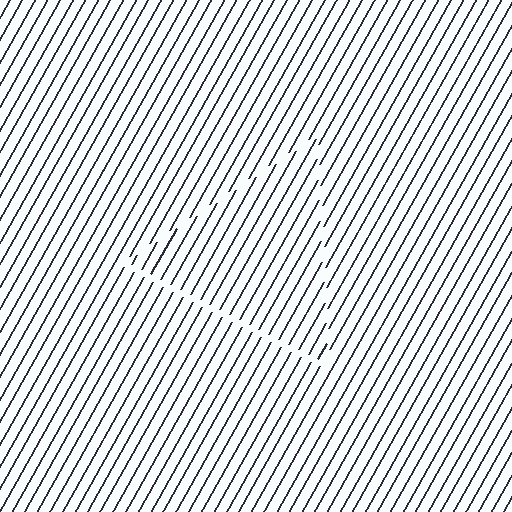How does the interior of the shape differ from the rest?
The interior of the shape contains the same grating, shifted by half a period — the contour is defined by the phase discontinuity where line-ends from the inner and outer gratings abut.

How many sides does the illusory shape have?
3 sides — the line-ends trace a triangle.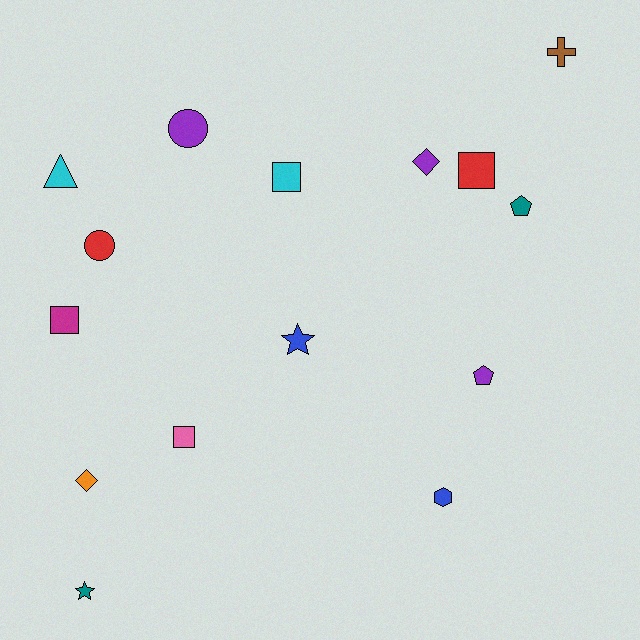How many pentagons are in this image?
There are 2 pentagons.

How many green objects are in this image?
There are no green objects.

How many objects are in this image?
There are 15 objects.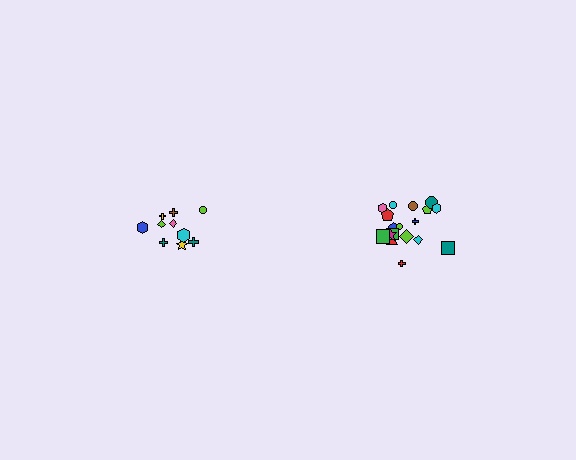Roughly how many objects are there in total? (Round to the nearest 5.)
Roughly 30 objects in total.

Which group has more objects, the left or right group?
The right group.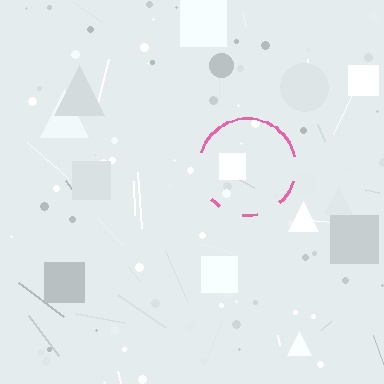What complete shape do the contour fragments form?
The contour fragments form a circle.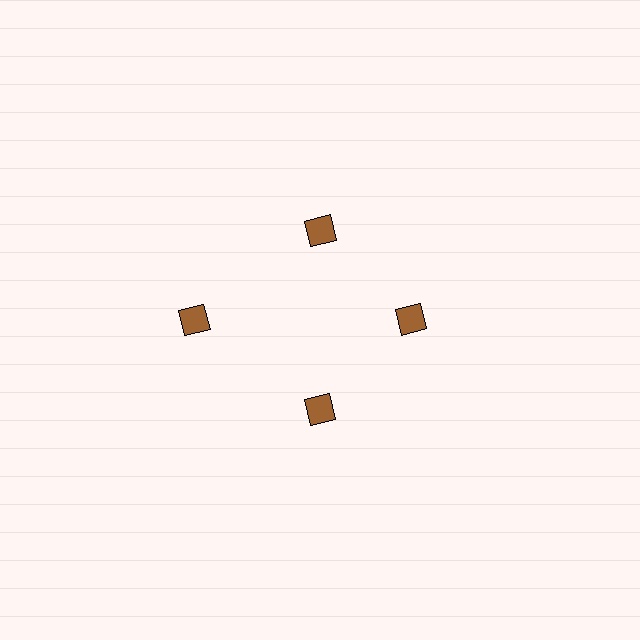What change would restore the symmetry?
The symmetry would be restored by moving it inward, back onto the ring so that all 4 diamonds sit at equal angles and equal distance from the center.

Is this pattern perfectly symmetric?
No. The 4 brown diamonds are arranged in a ring, but one element near the 9 o'clock position is pushed outward from the center, breaking the 4-fold rotational symmetry.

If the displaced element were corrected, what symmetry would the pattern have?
It would have 4-fold rotational symmetry — the pattern would map onto itself every 90 degrees.